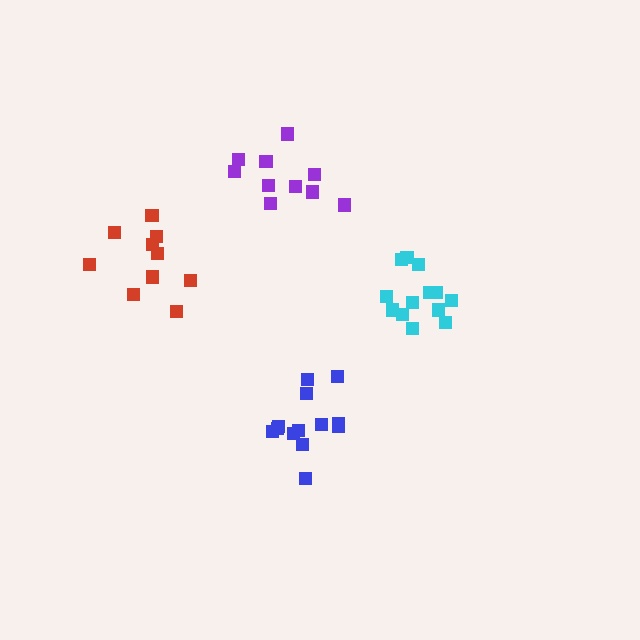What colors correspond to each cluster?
The clusters are colored: red, purple, cyan, blue.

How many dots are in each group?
Group 1: 10 dots, Group 2: 10 dots, Group 3: 13 dots, Group 4: 13 dots (46 total).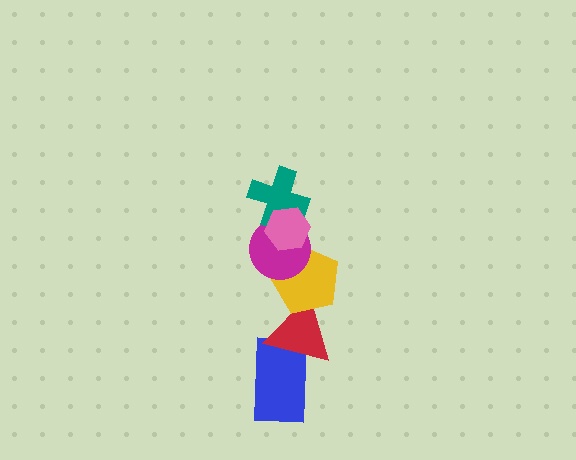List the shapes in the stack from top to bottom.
From top to bottom: the pink hexagon, the teal cross, the magenta circle, the yellow pentagon, the red triangle, the blue rectangle.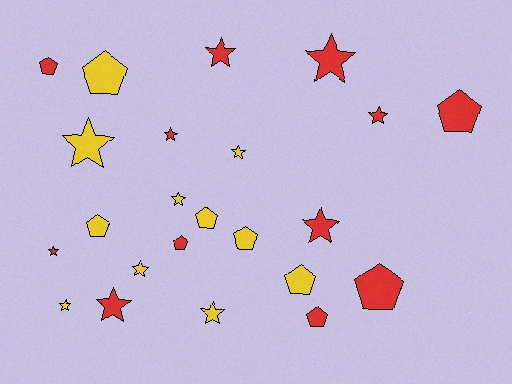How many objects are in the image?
There are 23 objects.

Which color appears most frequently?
Red, with 12 objects.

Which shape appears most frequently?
Star, with 13 objects.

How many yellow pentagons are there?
There are 5 yellow pentagons.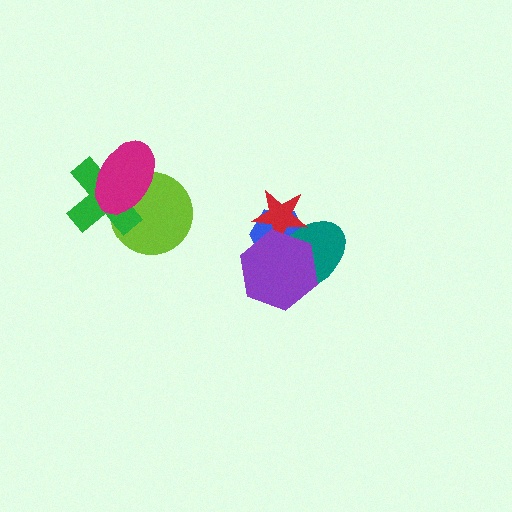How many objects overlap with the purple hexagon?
3 objects overlap with the purple hexagon.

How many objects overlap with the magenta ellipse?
2 objects overlap with the magenta ellipse.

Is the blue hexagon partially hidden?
Yes, it is partially covered by another shape.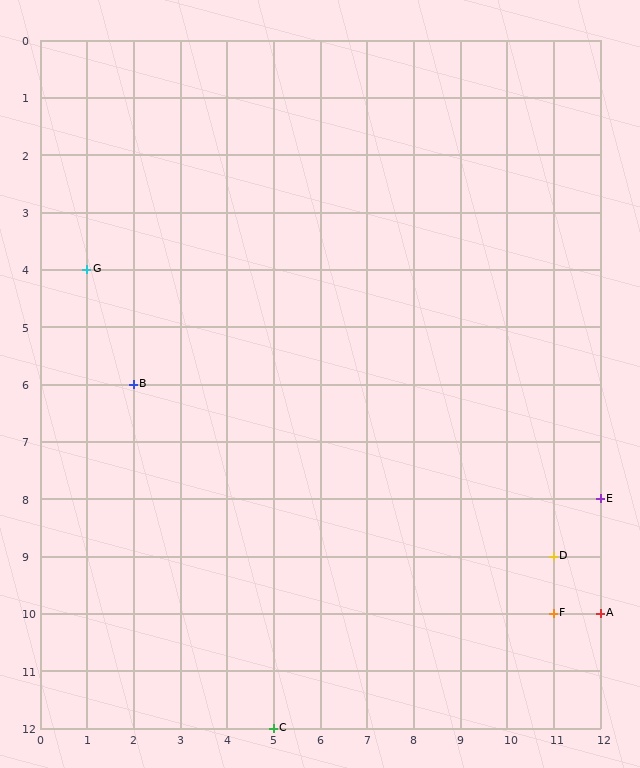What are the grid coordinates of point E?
Point E is at grid coordinates (12, 8).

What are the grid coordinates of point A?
Point A is at grid coordinates (12, 10).